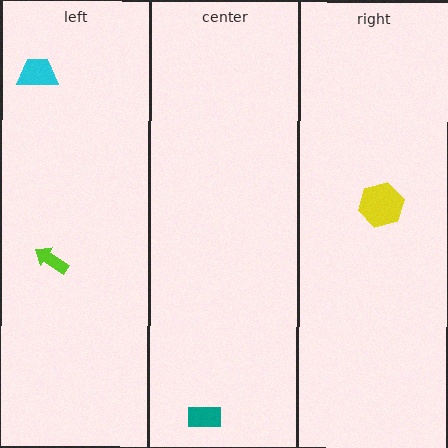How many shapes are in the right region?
1.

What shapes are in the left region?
The cyan trapezoid, the lime arrow.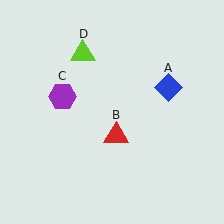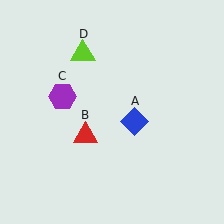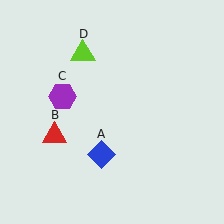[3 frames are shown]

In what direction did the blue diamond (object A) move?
The blue diamond (object A) moved down and to the left.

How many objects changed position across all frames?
2 objects changed position: blue diamond (object A), red triangle (object B).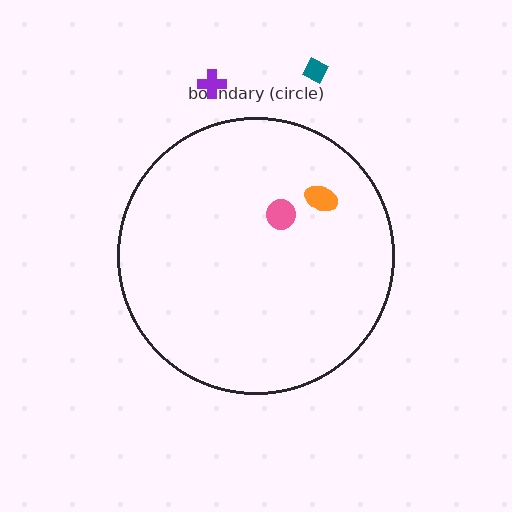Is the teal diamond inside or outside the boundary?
Outside.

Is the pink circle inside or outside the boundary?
Inside.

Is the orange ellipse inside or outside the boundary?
Inside.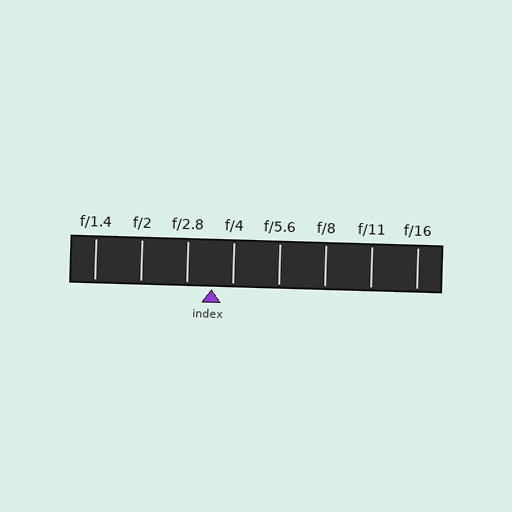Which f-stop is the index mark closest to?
The index mark is closest to f/4.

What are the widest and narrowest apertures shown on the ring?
The widest aperture shown is f/1.4 and the narrowest is f/16.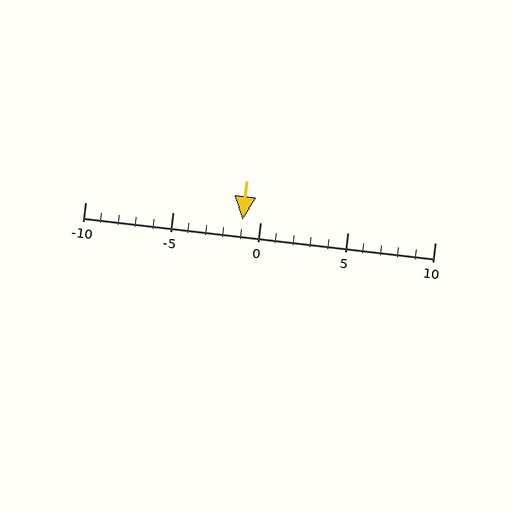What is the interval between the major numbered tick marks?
The major tick marks are spaced 5 units apart.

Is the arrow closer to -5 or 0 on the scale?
The arrow is closer to 0.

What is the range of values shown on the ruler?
The ruler shows values from -10 to 10.